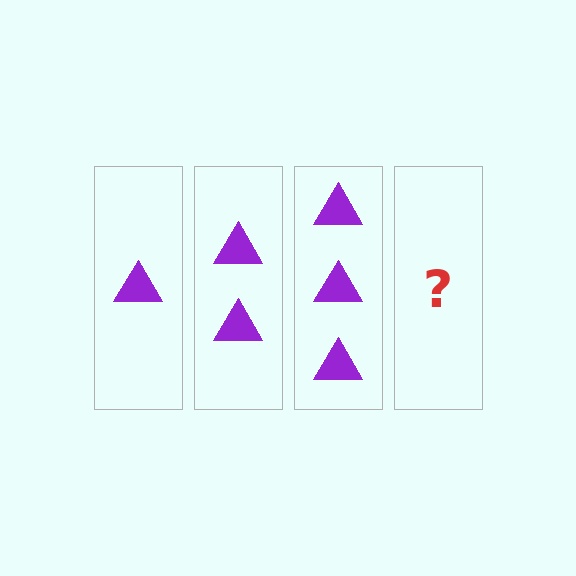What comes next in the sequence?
The next element should be 4 triangles.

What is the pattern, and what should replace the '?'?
The pattern is that each step adds one more triangle. The '?' should be 4 triangles.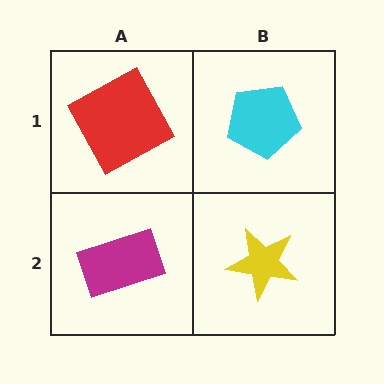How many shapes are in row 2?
2 shapes.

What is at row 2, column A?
A magenta rectangle.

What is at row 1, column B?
A cyan pentagon.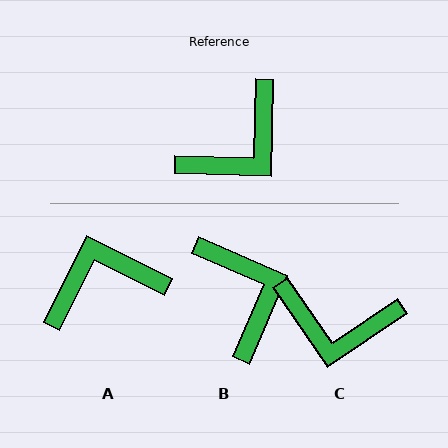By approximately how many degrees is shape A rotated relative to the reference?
Approximately 155 degrees counter-clockwise.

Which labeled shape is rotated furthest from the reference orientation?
A, about 155 degrees away.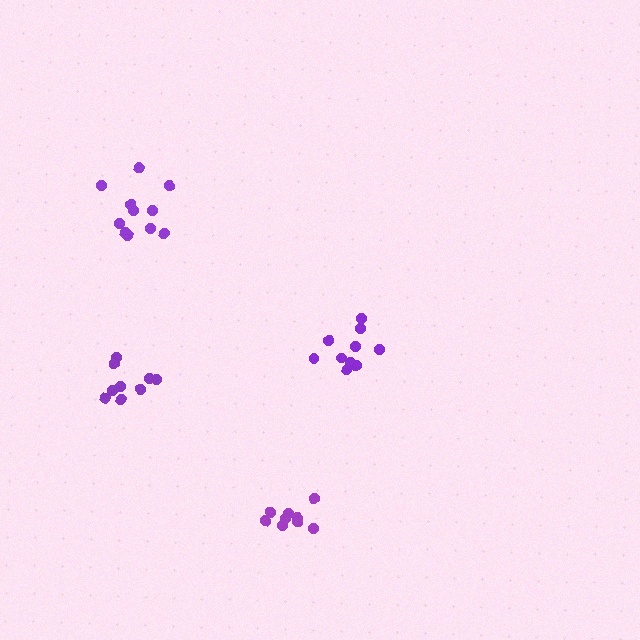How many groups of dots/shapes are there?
There are 4 groups.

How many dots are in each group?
Group 1: 10 dots, Group 2: 9 dots, Group 3: 11 dots, Group 4: 9 dots (39 total).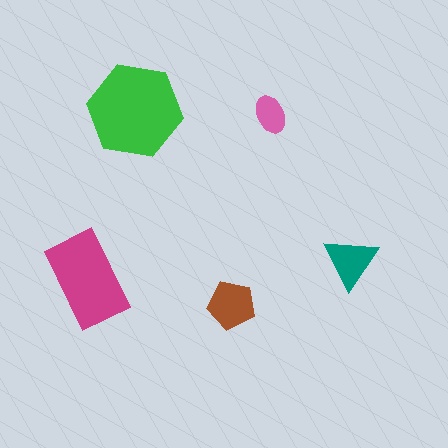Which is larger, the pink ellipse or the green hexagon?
The green hexagon.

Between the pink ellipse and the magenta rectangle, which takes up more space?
The magenta rectangle.